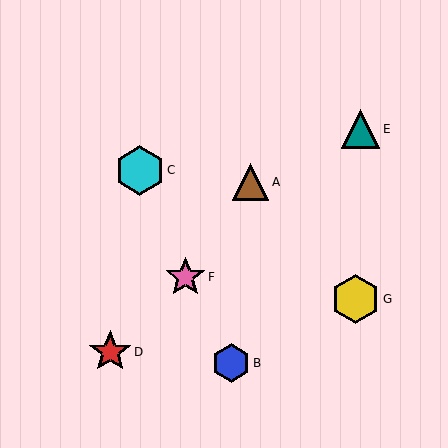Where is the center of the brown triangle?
The center of the brown triangle is at (251, 182).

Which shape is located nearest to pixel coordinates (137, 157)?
The cyan hexagon (labeled C) at (140, 170) is nearest to that location.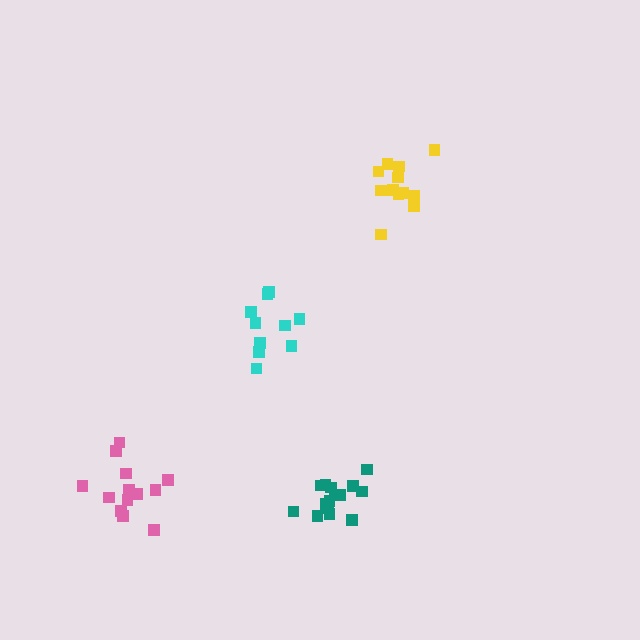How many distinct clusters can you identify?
There are 4 distinct clusters.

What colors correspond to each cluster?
The clusters are colored: teal, pink, yellow, cyan.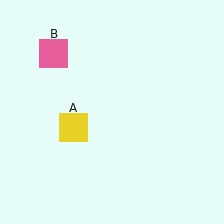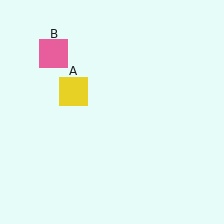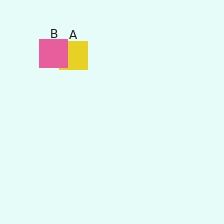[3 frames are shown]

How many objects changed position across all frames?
1 object changed position: yellow square (object A).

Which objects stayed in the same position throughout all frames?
Pink square (object B) remained stationary.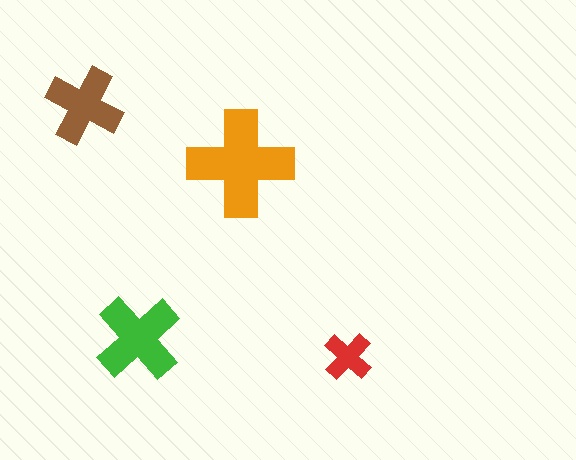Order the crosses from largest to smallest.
the orange one, the green one, the brown one, the red one.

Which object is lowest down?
The red cross is bottommost.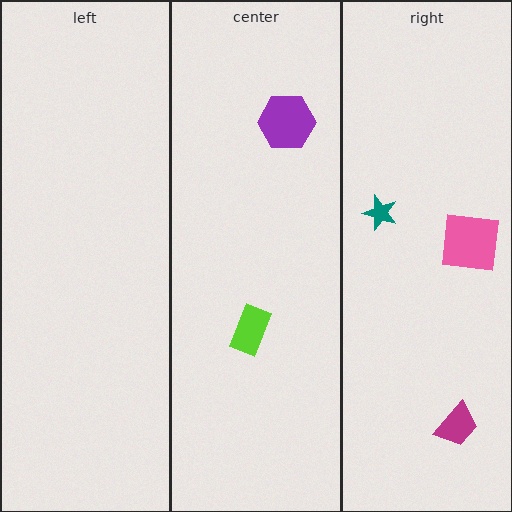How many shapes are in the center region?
2.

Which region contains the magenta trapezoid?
The right region.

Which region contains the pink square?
The right region.